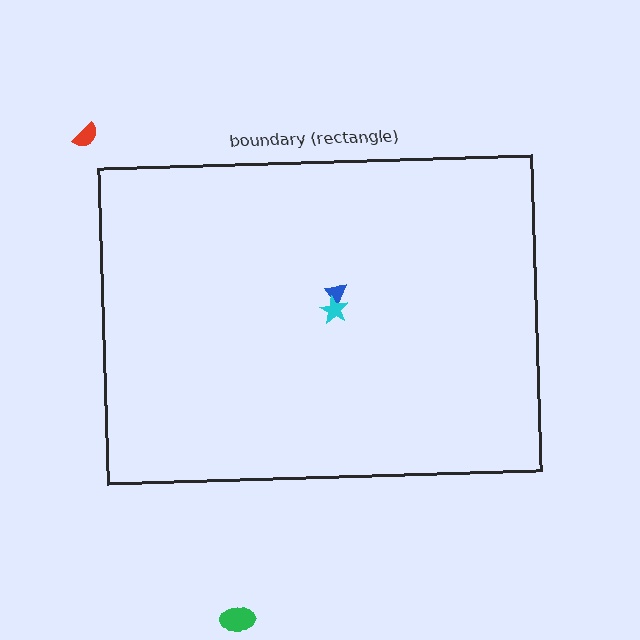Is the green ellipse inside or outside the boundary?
Outside.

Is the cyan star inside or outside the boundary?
Inside.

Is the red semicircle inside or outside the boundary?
Outside.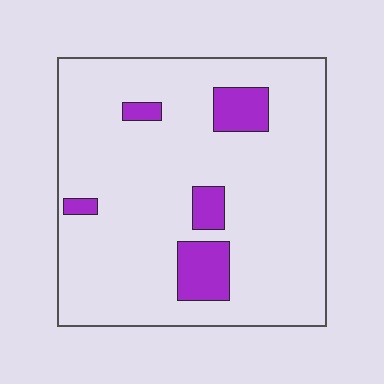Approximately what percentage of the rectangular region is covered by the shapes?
Approximately 10%.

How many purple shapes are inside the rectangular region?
5.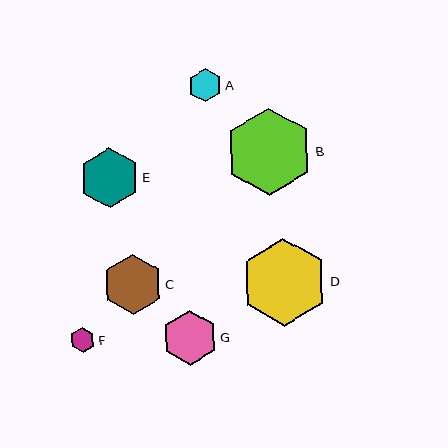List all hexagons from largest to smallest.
From largest to smallest: B, D, E, C, G, A, F.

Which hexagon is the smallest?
Hexagon F is the smallest with a size of approximately 25 pixels.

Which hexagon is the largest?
Hexagon B is the largest with a size of approximately 87 pixels.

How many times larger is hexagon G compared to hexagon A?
Hexagon G is approximately 1.7 times the size of hexagon A.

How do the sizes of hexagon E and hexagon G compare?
Hexagon E and hexagon G are approximately the same size.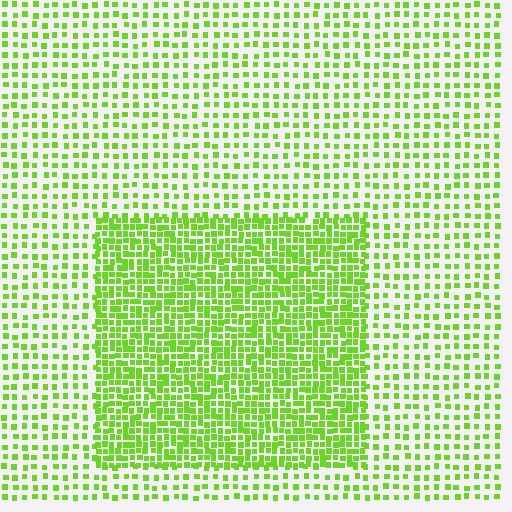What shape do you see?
I see a rectangle.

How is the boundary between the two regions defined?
The boundary is defined by a change in element density (approximately 2.2x ratio). All elements are the same color, size, and shape.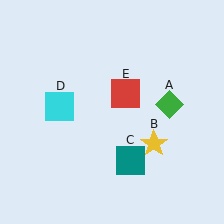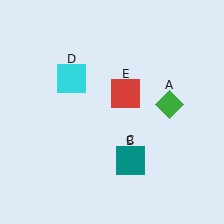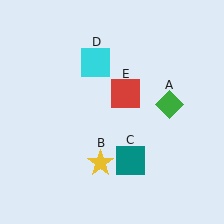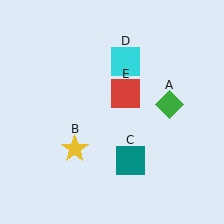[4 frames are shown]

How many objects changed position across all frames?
2 objects changed position: yellow star (object B), cyan square (object D).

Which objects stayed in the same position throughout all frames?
Green diamond (object A) and teal square (object C) and red square (object E) remained stationary.